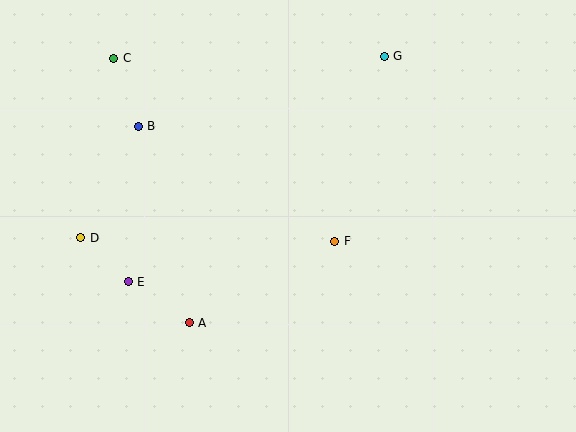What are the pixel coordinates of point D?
Point D is at (81, 238).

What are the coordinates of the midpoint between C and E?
The midpoint between C and E is at (121, 170).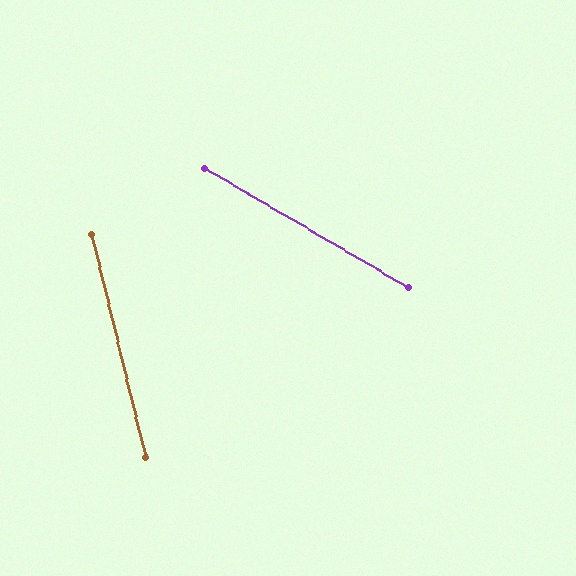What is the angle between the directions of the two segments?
Approximately 46 degrees.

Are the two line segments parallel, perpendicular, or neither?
Neither parallel nor perpendicular — they differ by about 46°.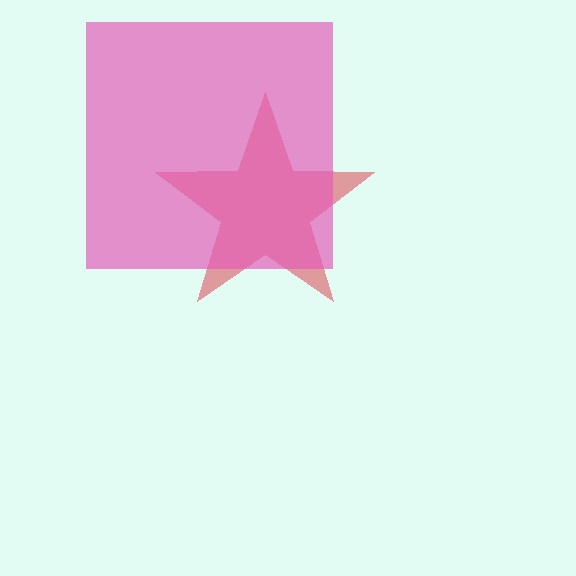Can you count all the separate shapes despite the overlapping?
Yes, there are 2 separate shapes.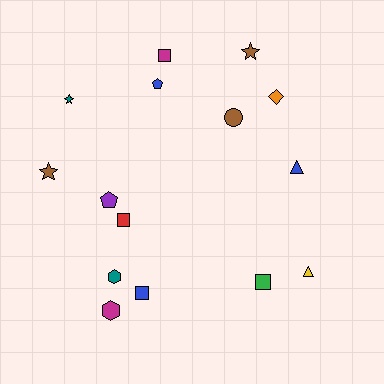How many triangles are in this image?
There are 2 triangles.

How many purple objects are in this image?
There is 1 purple object.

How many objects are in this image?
There are 15 objects.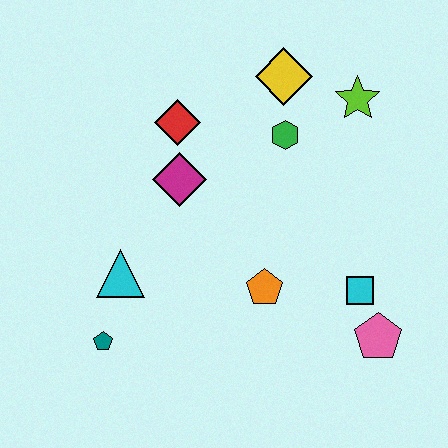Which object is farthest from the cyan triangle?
The lime star is farthest from the cyan triangle.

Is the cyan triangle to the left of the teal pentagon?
No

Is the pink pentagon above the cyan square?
No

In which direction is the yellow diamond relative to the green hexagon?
The yellow diamond is above the green hexagon.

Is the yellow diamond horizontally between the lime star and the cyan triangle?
Yes